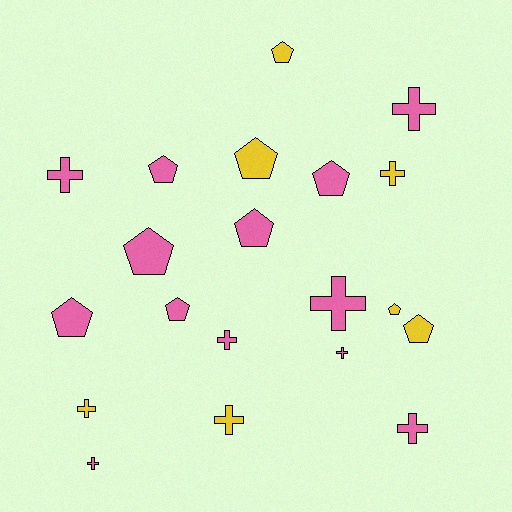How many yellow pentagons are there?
There are 4 yellow pentagons.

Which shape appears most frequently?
Pentagon, with 10 objects.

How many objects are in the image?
There are 20 objects.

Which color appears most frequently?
Pink, with 13 objects.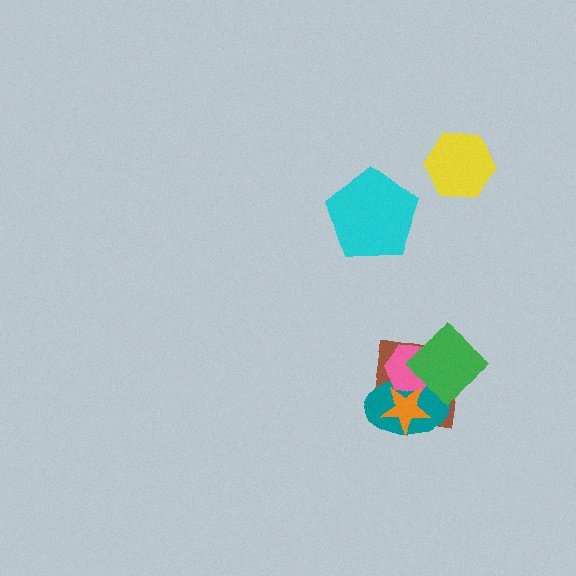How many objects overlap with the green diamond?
4 objects overlap with the green diamond.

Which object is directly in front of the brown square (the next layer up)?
The teal ellipse is directly in front of the brown square.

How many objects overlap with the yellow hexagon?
0 objects overlap with the yellow hexagon.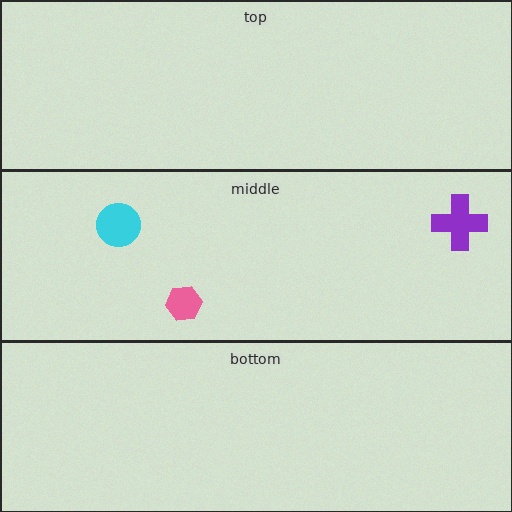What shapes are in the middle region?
The pink hexagon, the cyan circle, the purple cross.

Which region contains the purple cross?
The middle region.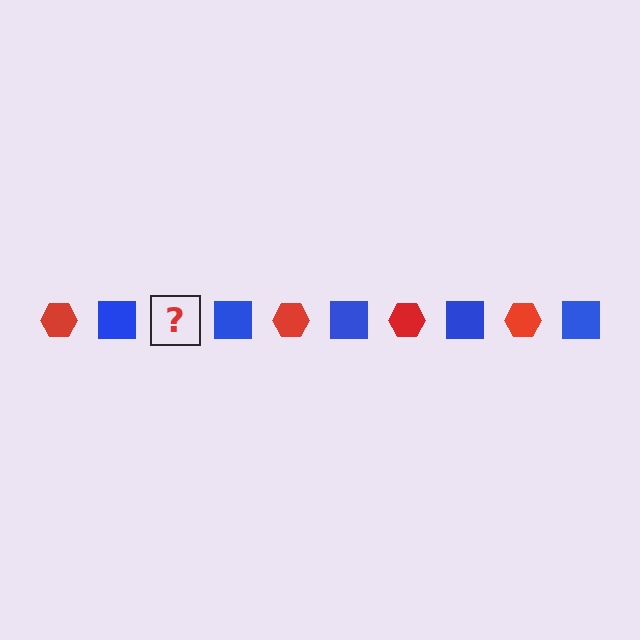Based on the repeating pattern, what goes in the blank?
The blank should be a red hexagon.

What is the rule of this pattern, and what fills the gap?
The rule is that the pattern alternates between red hexagon and blue square. The gap should be filled with a red hexagon.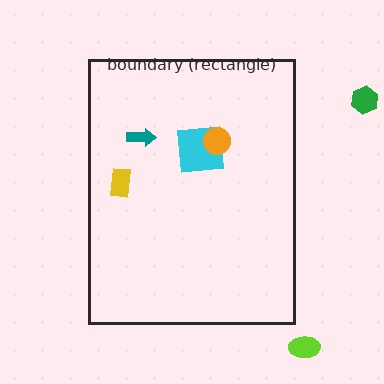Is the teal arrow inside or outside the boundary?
Inside.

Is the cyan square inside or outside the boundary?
Inside.